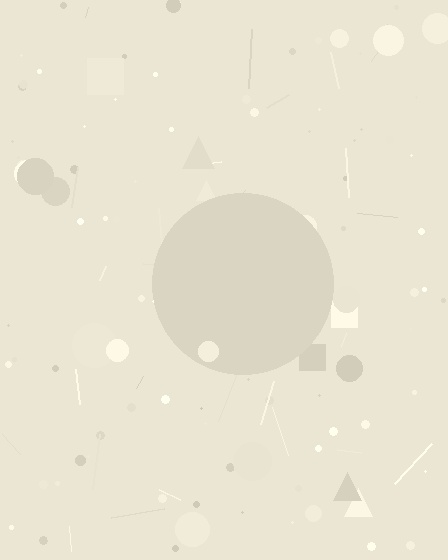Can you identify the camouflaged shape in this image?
The camouflaged shape is a circle.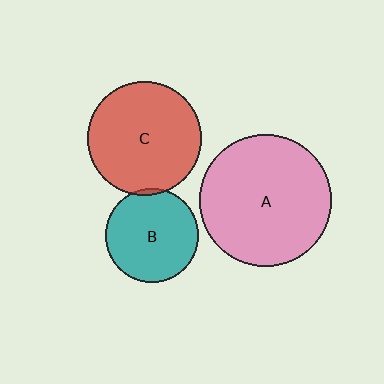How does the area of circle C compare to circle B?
Approximately 1.5 times.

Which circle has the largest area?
Circle A (pink).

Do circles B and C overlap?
Yes.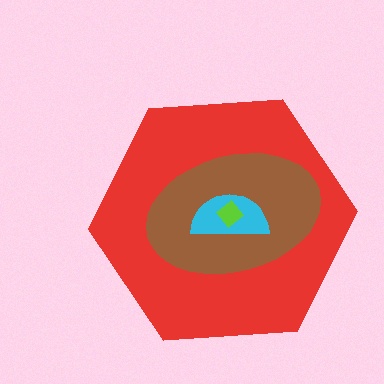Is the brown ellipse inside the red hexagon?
Yes.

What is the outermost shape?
The red hexagon.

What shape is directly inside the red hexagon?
The brown ellipse.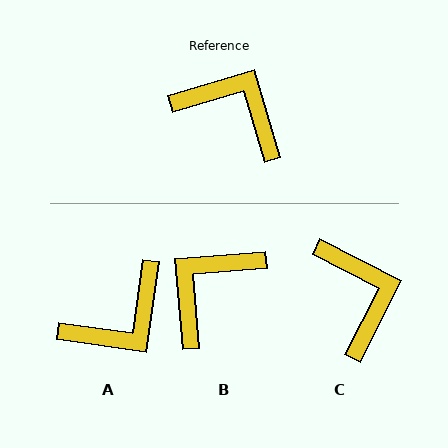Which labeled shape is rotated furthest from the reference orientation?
A, about 115 degrees away.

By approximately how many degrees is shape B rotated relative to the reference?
Approximately 78 degrees counter-clockwise.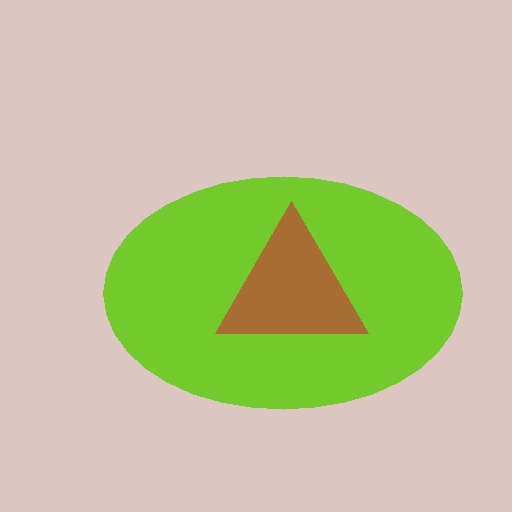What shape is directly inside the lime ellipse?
The brown triangle.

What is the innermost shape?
The brown triangle.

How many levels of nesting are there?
2.